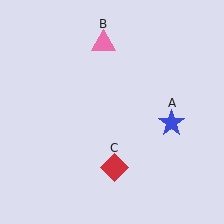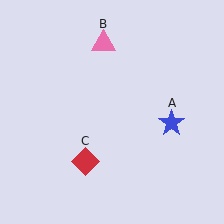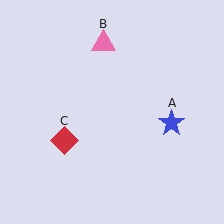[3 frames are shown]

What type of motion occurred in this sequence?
The red diamond (object C) rotated clockwise around the center of the scene.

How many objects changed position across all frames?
1 object changed position: red diamond (object C).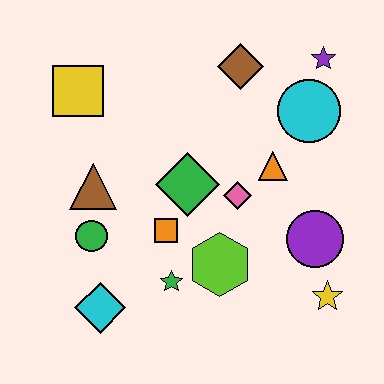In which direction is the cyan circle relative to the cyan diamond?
The cyan circle is to the right of the cyan diamond.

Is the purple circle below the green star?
No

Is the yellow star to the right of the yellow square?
Yes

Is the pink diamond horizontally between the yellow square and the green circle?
No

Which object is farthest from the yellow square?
The yellow star is farthest from the yellow square.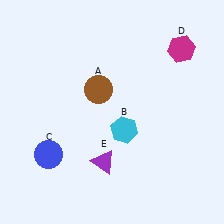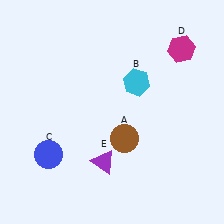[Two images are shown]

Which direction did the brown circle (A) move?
The brown circle (A) moved down.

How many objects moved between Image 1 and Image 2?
2 objects moved between the two images.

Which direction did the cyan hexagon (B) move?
The cyan hexagon (B) moved up.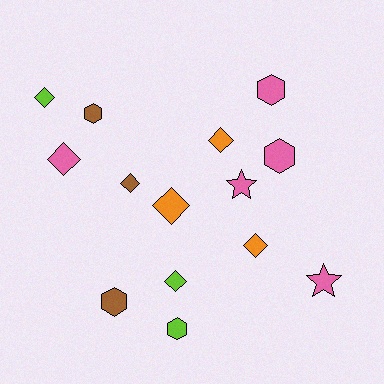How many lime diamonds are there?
There are 2 lime diamonds.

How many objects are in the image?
There are 14 objects.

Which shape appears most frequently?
Diamond, with 7 objects.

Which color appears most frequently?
Pink, with 5 objects.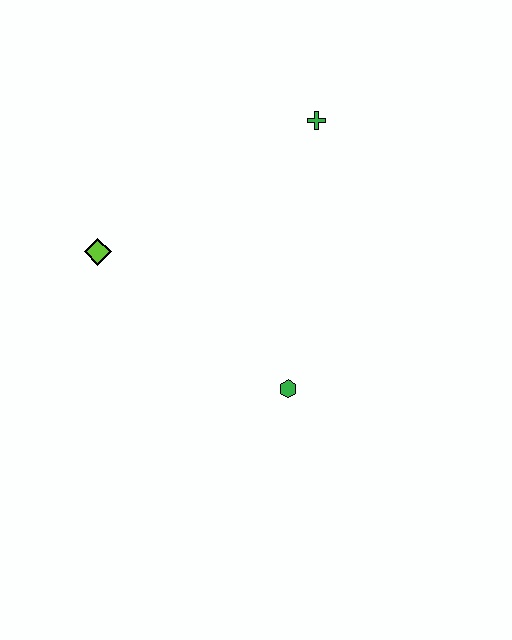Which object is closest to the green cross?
The lime diamond is closest to the green cross.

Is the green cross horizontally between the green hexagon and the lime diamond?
No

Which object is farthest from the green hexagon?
The green cross is farthest from the green hexagon.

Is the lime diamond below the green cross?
Yes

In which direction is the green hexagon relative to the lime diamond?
The green hexagon is to the right of the lime diamond.